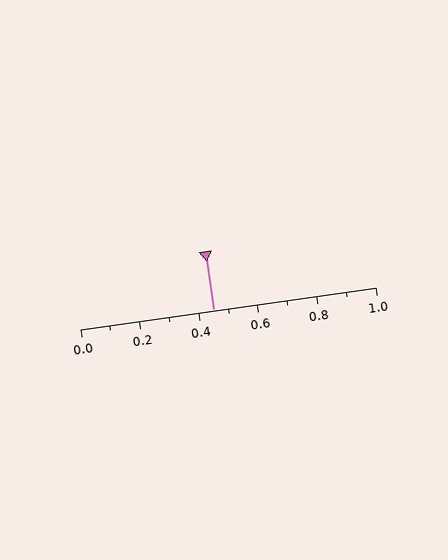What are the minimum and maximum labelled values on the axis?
The axis runs from 0.0 to 1.0.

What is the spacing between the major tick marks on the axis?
The major ticks are spaced 0.2 apart.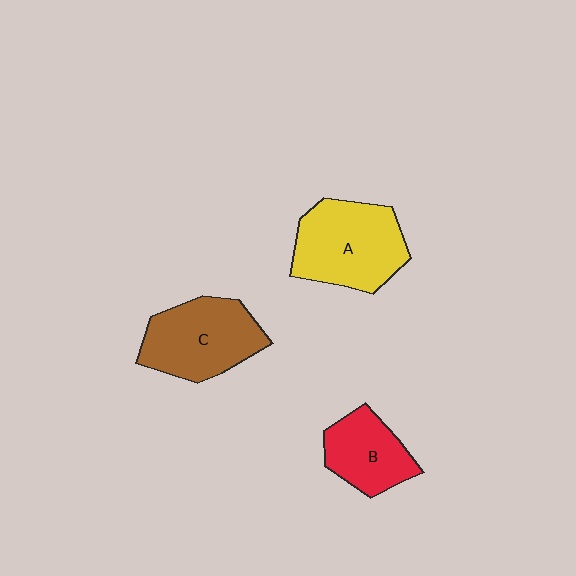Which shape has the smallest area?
Shape B (red).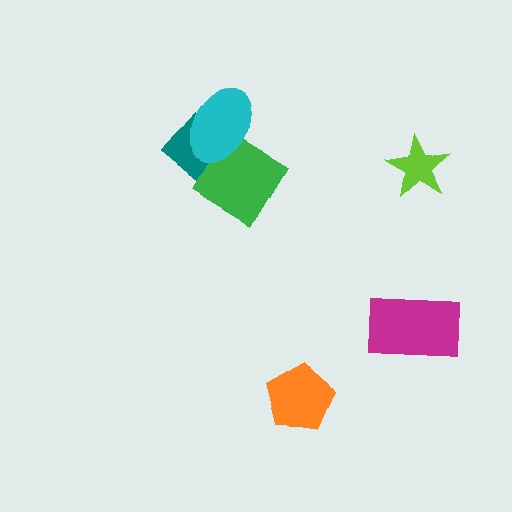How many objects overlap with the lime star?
0 objects overlap with the lime star.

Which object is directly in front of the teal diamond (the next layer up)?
The green diamond is directly in front of the teal diamond.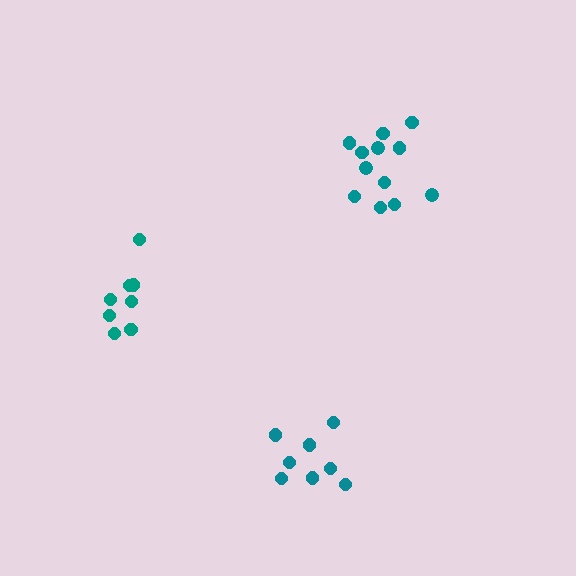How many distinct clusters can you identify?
There are 3 distinct clusters.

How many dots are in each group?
Group 1: 8 dots, Group 2: 8 dots, Group 3: 12 dots (28 total).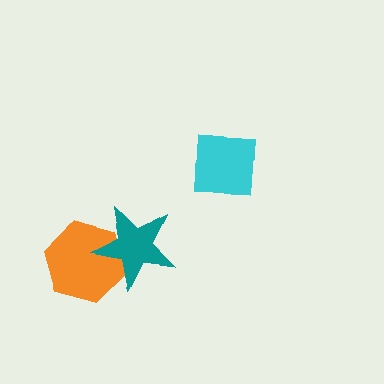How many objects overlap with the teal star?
1 object overlaps with the teal star.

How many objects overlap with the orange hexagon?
1 object overlaps with the orange hexagon.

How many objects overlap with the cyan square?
0 objects overlap with the cyan square.